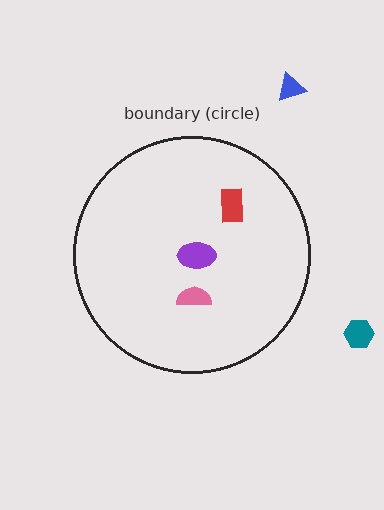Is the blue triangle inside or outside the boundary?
Outside.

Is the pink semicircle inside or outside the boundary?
Inside.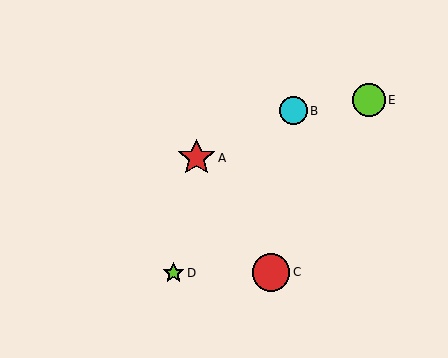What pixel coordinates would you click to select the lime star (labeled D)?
Click at (174, 273) to select the lime star D.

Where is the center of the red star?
The center of the red star is at (196, 158).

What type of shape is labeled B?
Shape B is a cyan circle.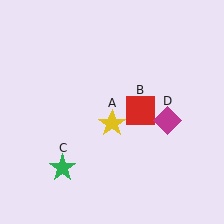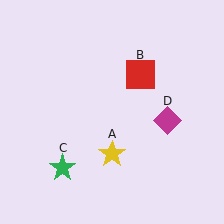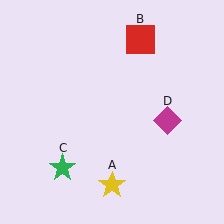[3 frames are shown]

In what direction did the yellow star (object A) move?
The yellow star (object A) moved down.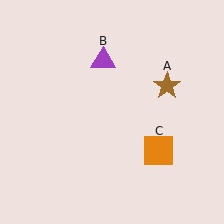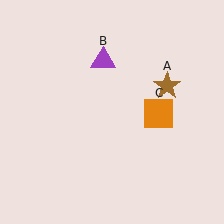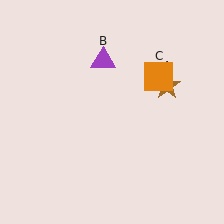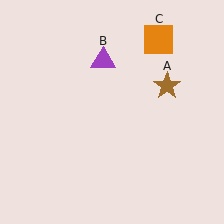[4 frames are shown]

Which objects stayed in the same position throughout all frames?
Brown star (object A) and purple triangle (object B) remained stationary.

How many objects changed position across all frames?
1 object changed position: orange square (object C).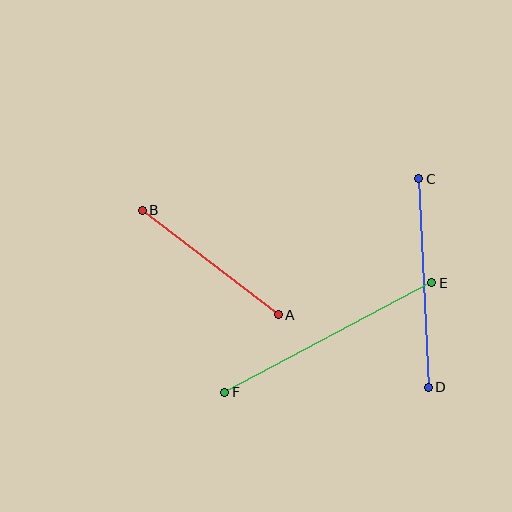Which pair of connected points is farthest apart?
Points E and F are farthest apart.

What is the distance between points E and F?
The distance is approximately 234 pixels.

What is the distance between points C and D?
The distance is approximately 209 pixels.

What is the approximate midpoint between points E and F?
The midpoint is at approximately (328, 338) pixels.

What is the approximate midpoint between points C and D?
The midpoint is at approximately (424, 283) pixels.